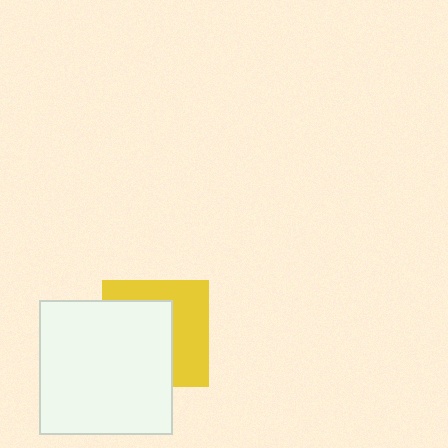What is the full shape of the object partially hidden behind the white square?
The partially hidden object is a yellow square.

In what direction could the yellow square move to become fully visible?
The yellow square could move right. That would shift it out from behind the white square entirely.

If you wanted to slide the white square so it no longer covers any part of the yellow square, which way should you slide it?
Slide it left — that is the most direct way to separate the two shapes.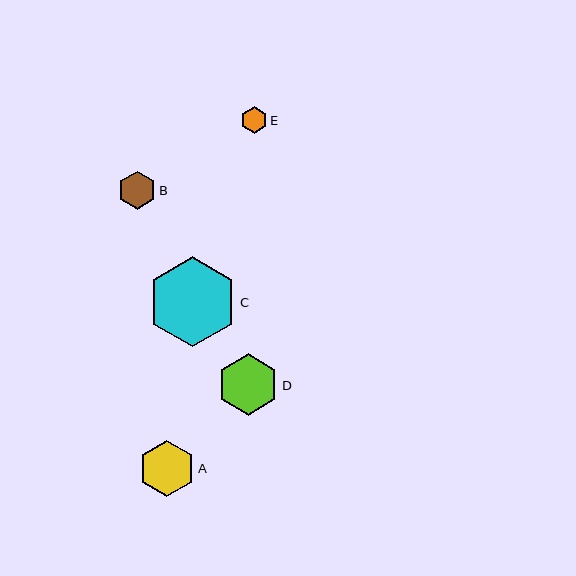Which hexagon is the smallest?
Hexagon E is the smallest with a size of approximately 26 pixels.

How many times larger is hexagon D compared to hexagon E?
Hexagon D is approximately 2.3 times the size of hexagon E.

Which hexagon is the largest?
Hexagon C is the largest with a size of approximately 90 pixels.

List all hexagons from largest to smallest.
From largest to smallest: C, D, A, B, E.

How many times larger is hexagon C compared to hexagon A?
Hexagon C is approximately 1.6 times the size of hexagon A.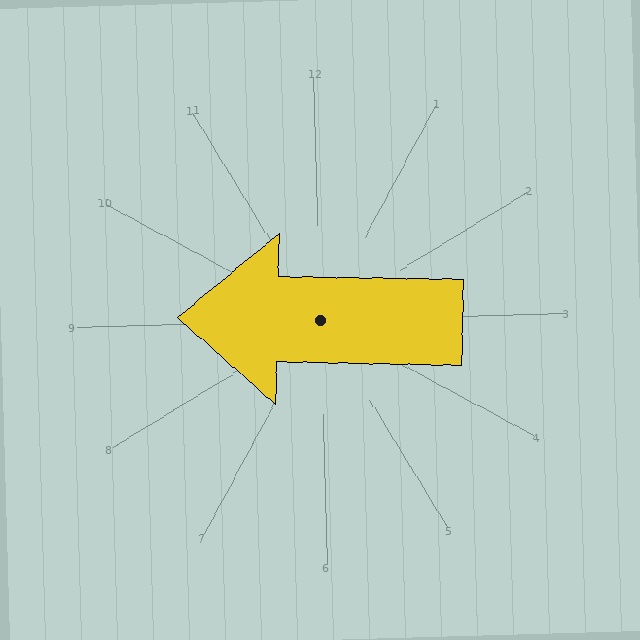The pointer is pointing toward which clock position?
Roughly 9 o'clock.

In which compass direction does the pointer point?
West.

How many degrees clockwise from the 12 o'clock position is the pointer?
Approximately 273 degrees.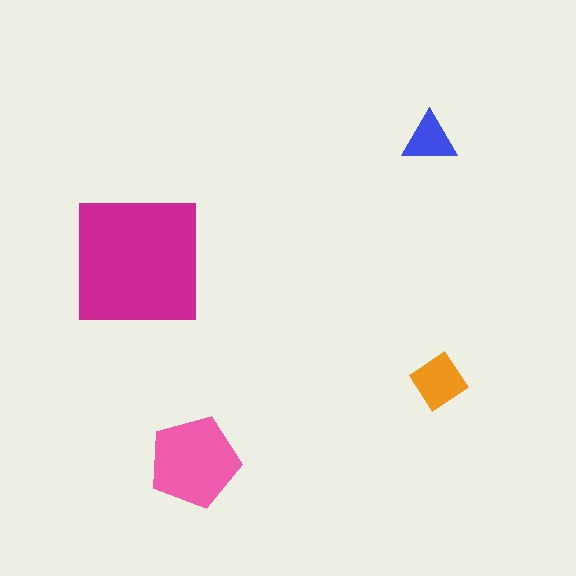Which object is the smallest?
The blue triangle.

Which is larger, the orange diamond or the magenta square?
The magenta square.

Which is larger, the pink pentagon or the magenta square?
The magenta square.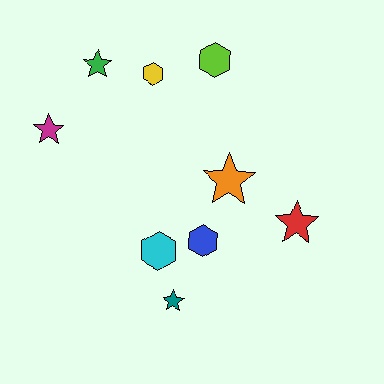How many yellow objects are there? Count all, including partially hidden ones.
There is 1 yellow object.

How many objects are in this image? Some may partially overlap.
There are 9 objects.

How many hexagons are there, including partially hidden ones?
There are 4 hexagons.